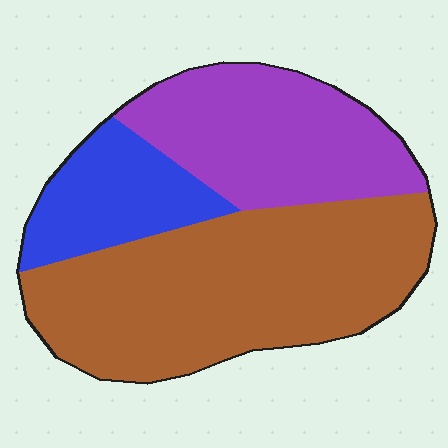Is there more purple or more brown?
Brown.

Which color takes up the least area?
Blue, at roughly 15%.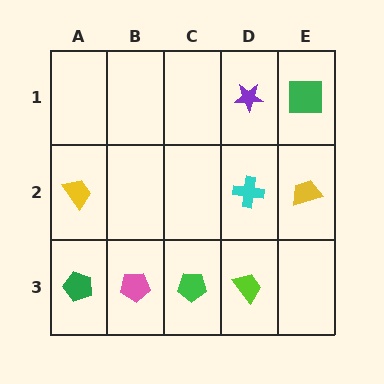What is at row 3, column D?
A lime trapezoid.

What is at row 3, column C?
A green pentagon.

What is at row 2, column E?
A yellow trapezoid.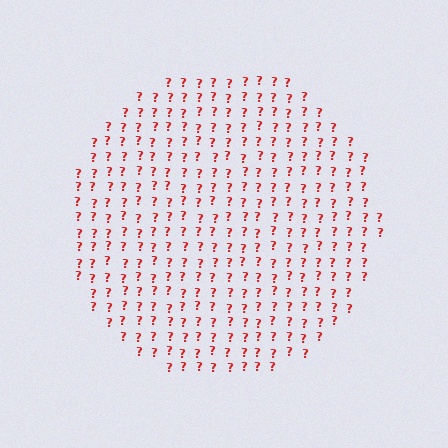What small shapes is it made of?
It is made of small question marks.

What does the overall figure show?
The overall figure shows a circle.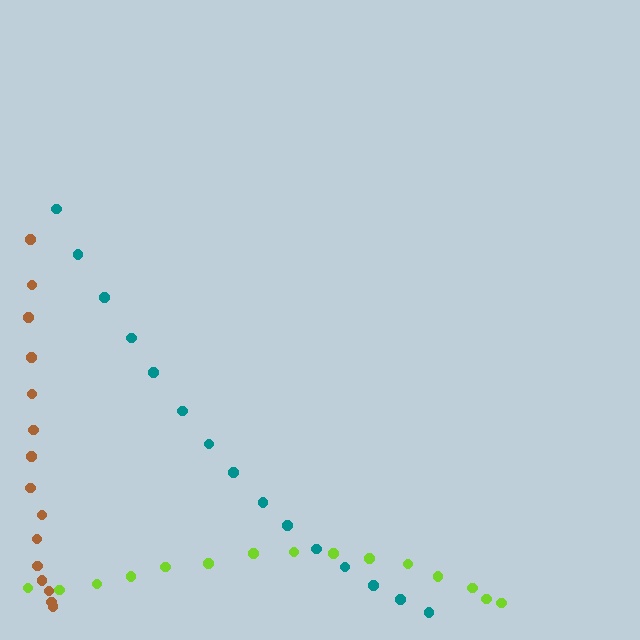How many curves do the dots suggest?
There are 3 distinct paths.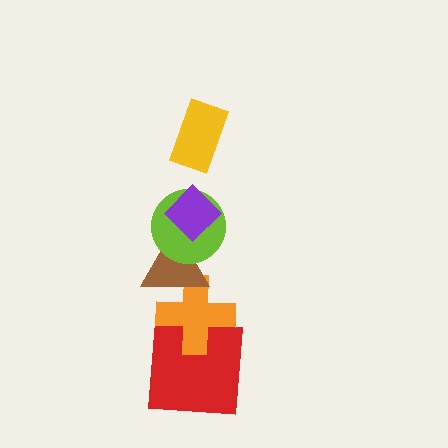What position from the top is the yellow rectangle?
The yellow rectangle is 1st from the top.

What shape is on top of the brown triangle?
The lime circle is on top of the brown triangle.